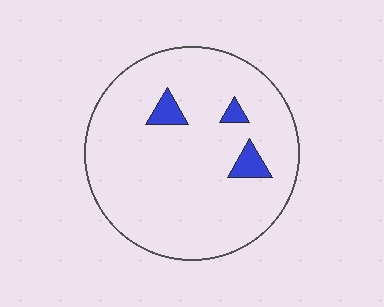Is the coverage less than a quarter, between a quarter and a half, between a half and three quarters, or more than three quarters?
Less than a quarter.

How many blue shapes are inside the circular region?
3.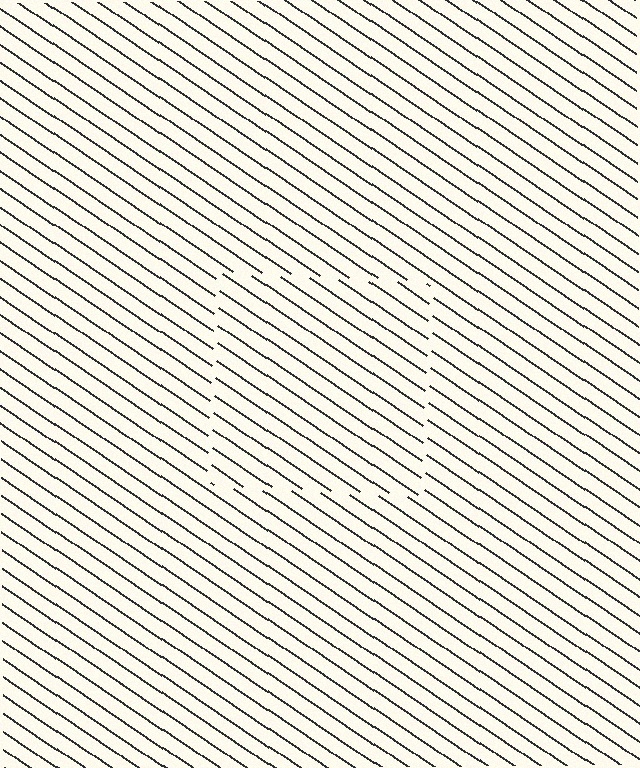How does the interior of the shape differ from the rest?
The interior of the shape contains the same grating, shifted by half a period — the contour is defined by the phase discontinuity where line-ends from the inner and outer gratings abut.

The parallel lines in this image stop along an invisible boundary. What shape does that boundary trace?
An illusory square. The interior of the shape contains the same grating, shifted by half a period — the contour is defined by the phase discontinuity where line-ends from the inner and outer gratings abut.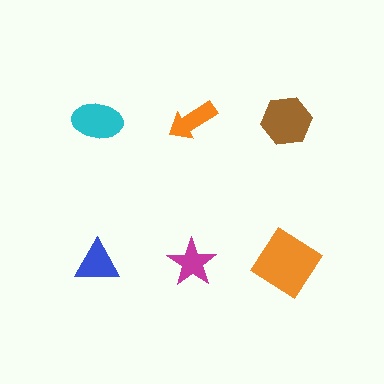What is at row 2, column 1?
A blue triangle.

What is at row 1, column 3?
A brown hexagon.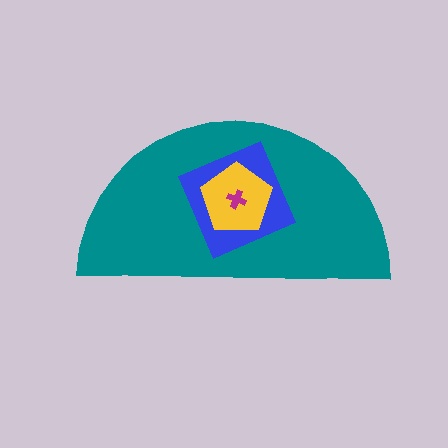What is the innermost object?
The magenta cross.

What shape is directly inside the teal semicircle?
The blue diamond.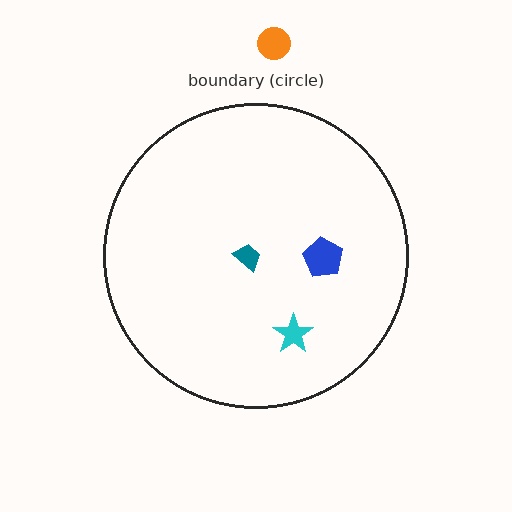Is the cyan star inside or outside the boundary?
Inside.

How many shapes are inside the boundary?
3 inside, 1 outside.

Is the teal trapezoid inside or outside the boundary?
Inside.